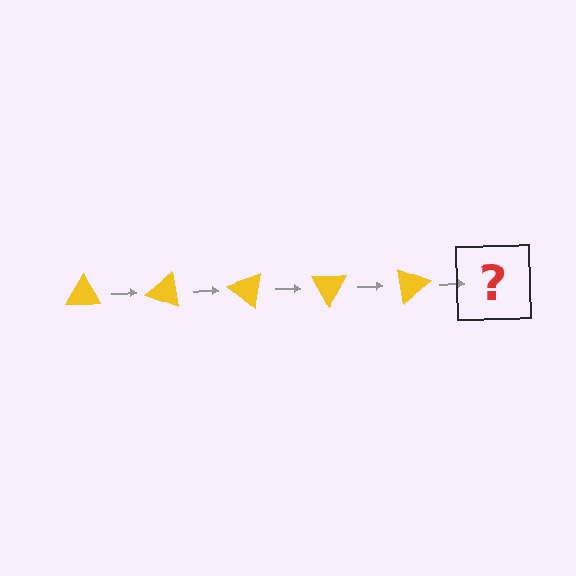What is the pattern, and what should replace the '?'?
The pattern is that the triangle rotates 20 degrees each step. The '?' should be a yellow triangle rotated 100 degrees.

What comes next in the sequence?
The next element should be a yellow triangle rotated 100 degrees.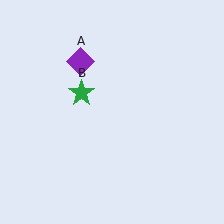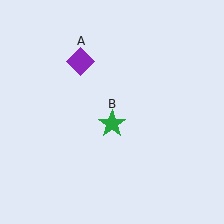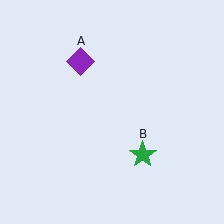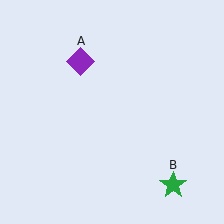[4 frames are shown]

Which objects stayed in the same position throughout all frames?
Purple diamond (object A) remained stationary.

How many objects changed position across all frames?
1 object changed position: green star (object B).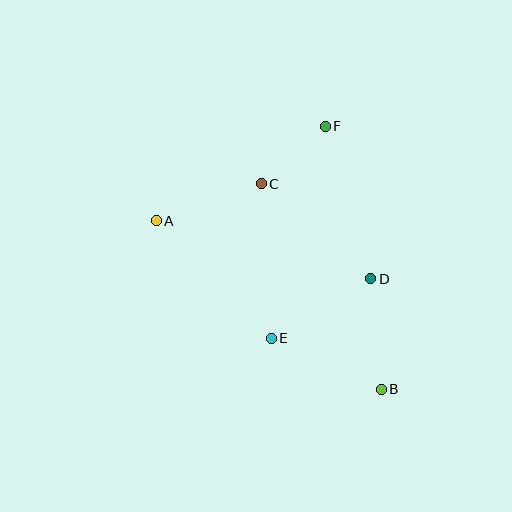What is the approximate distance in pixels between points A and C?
The distance between A and C is approximately 111 pixels.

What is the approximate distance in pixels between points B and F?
The distance between B and F is approximately 269 pixels.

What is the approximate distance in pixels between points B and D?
The distance between B and D is approximately 111 pixels.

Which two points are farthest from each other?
Points A and B are farthest from each other.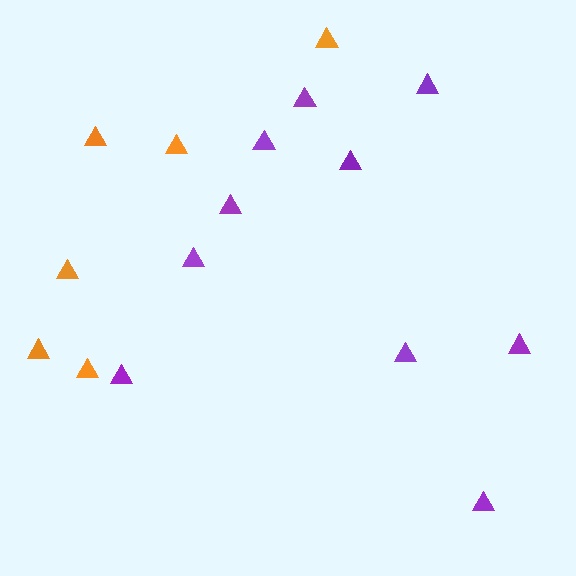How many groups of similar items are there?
There are 2 groups: one group of orange triangles (6) and one group of purple triangles (10).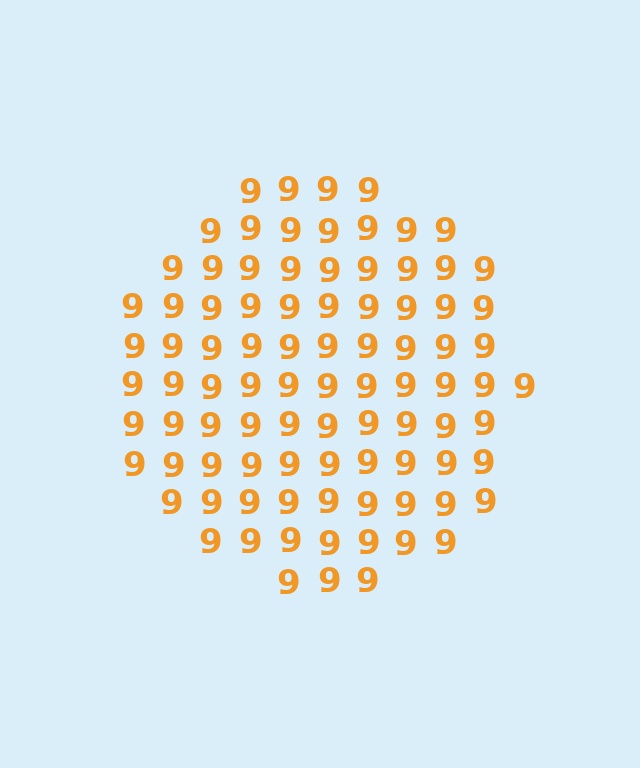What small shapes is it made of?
It is made of small digit 9's.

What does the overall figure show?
The overall figure shows a circle.